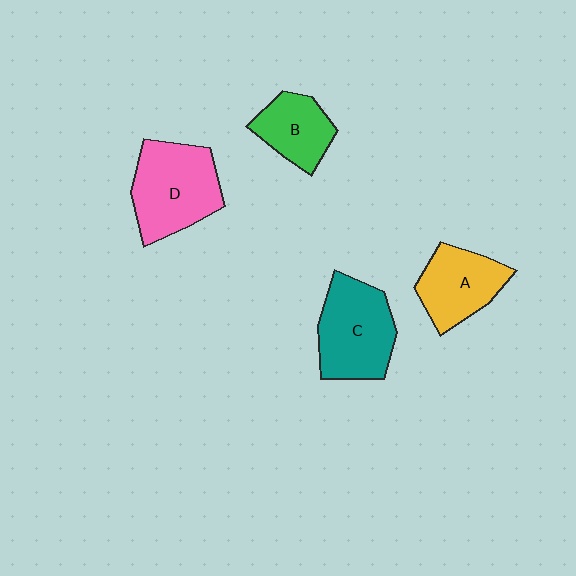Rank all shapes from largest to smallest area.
From largest to smallest: D (pink), C (teal), A (yellow), B (green).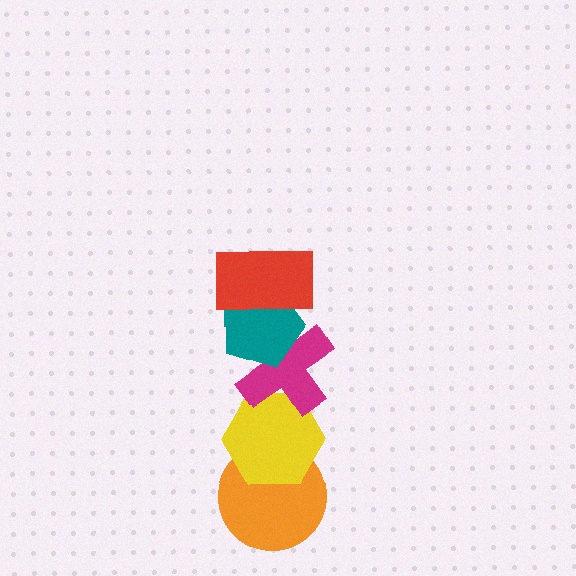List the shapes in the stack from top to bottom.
From top to bottom: the red rectangle, the teal pentagon, the magenta cross, the yellow hexagon, the orange circle.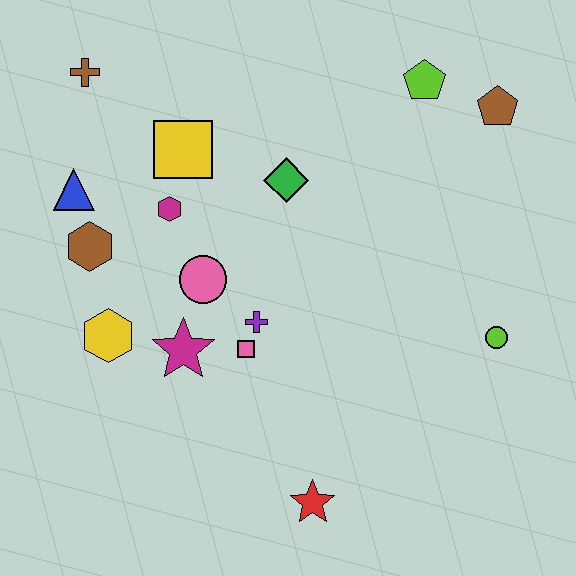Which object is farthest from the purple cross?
The brown pentagon is farthest from the purple cross.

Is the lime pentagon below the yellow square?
No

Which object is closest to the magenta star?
The pink square is closest to the magenta star.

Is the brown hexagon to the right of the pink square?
No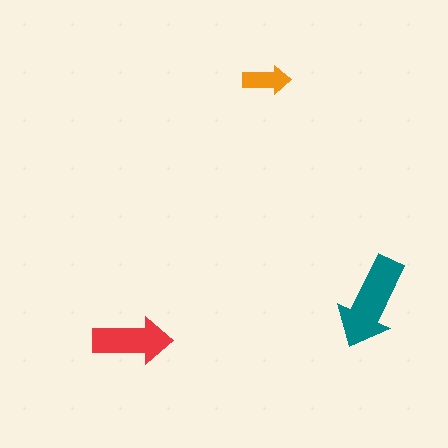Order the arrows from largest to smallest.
the teal one, the red one, the orange one.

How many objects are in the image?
There are 3 objects in the image.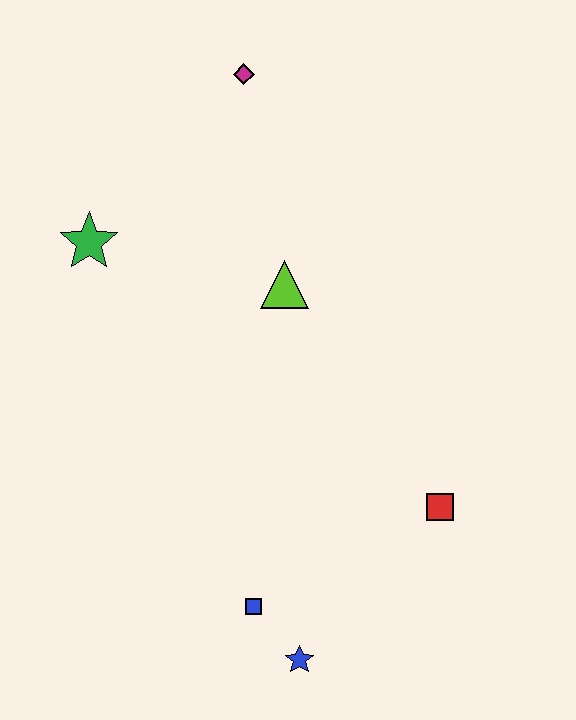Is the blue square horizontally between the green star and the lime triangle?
Yes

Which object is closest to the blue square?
The blue star is closest to the blue square.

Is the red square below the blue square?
No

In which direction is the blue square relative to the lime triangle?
The blue square is below the lime triangle.